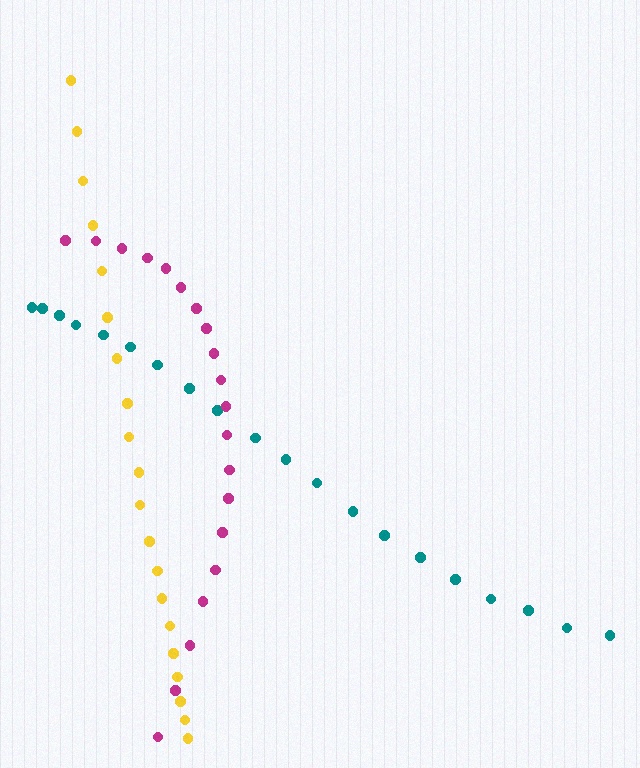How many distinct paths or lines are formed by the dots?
There are 3 distinct paths.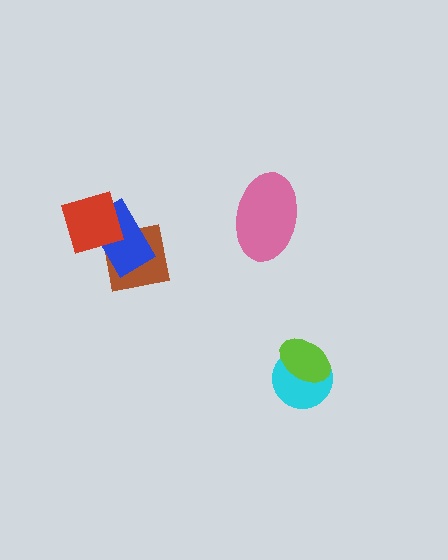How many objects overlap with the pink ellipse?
0 objects overlap with the pink ellipse.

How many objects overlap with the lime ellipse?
1 object overlaps with the lime ellipse.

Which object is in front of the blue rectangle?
The red diamond is in front of the blue rectangle.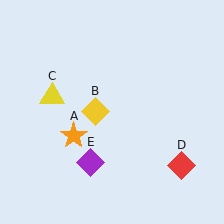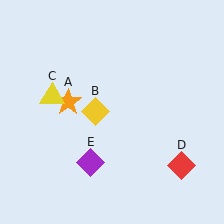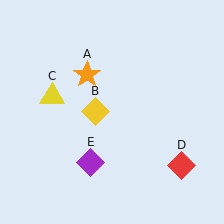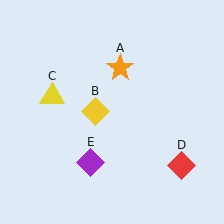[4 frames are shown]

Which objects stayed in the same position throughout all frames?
Yellow diamond (object B) and yellow triangle (object C) and red diamond (object D) and purple diamond (object E) remained stationary.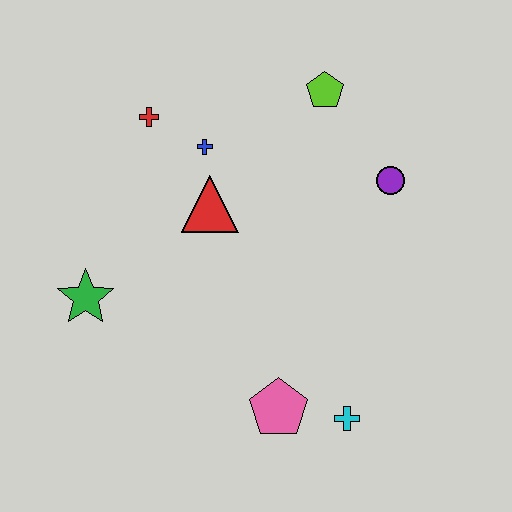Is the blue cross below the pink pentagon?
No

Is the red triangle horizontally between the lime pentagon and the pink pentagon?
No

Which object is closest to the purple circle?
The lime pentagon is closest to the purple circle.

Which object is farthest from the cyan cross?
The red cross is farthest from the cyan cross.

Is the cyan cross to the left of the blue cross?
No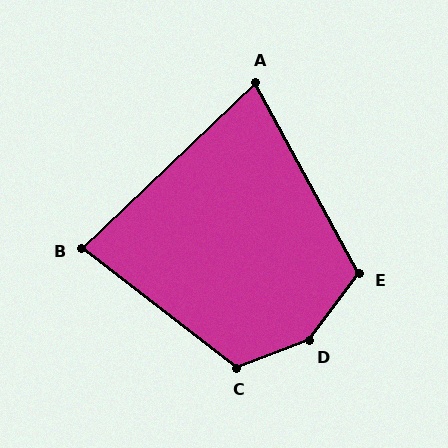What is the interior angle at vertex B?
Approximately 81 degrees (acute).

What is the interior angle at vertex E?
Approximately 115 degrees (obtuse).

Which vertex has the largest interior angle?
D, at approximately 148 degrees.